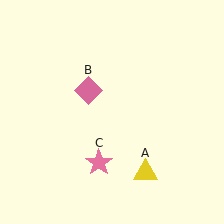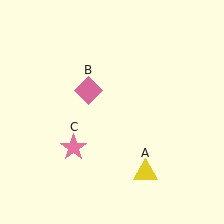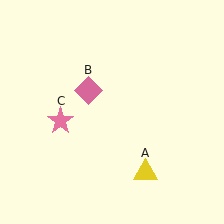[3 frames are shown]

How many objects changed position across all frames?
1 object changed position: pink star (object C).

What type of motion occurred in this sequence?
The pink star (object C) rotated clockwise around the center of the scene.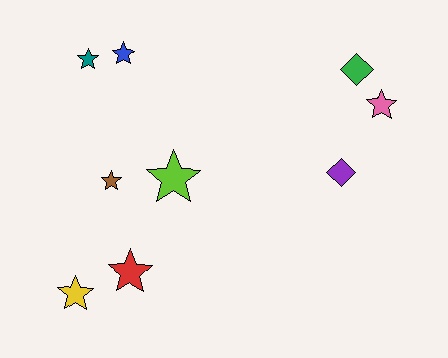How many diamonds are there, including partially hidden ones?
There are 2 diamonds.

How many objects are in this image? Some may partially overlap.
There are 9 objects.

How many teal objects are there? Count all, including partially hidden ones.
There is 1 teal object.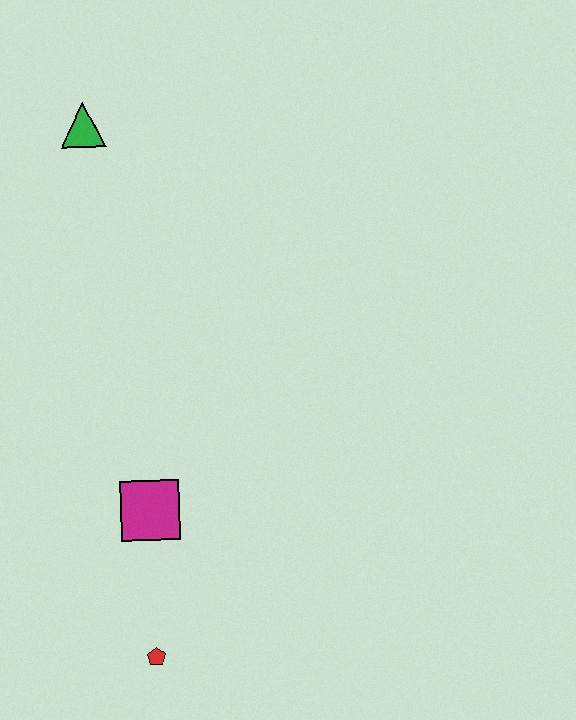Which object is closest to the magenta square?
The red pentagon is closest to the magenta square.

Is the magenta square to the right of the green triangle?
Yes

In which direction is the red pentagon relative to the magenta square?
The red pentagon is below the magenta square.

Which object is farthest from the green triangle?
The red pentagon is farthest from the green triangle.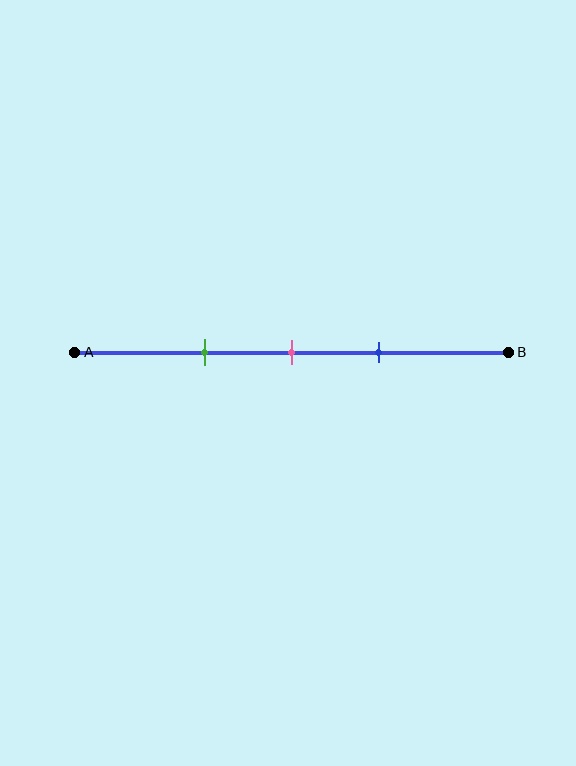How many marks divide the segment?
There are 3 marks dividing the segment.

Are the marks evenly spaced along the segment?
Yes, the marks are approximately evenly spaced.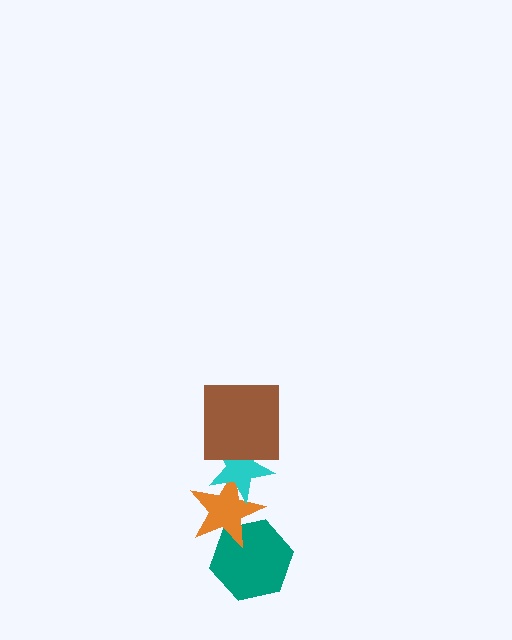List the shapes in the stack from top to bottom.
From top to bottom: the brown square, the cyan star, the orange star, the teal hexagon.